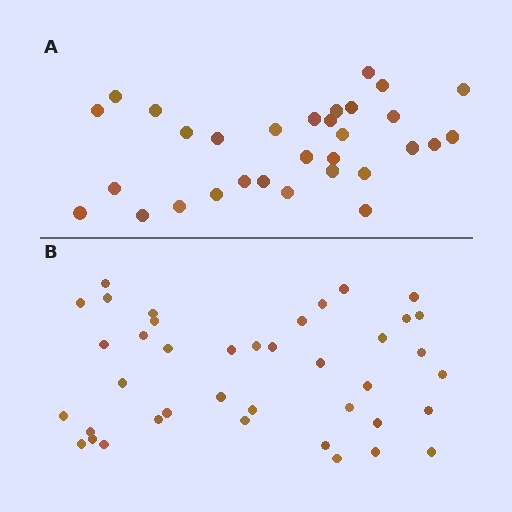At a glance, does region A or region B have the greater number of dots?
Region B (the bottom region) has more dots.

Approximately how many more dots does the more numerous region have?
Region B has roughly 8 or so more dots than region A.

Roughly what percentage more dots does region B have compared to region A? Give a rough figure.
About 30% more.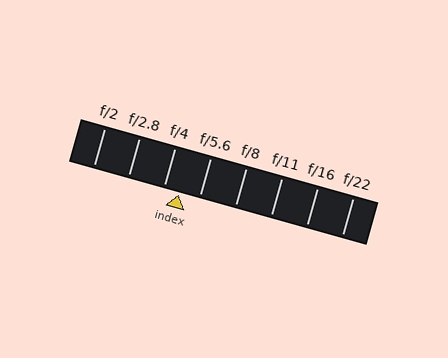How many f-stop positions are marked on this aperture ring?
There are 8 f-stop positions marked.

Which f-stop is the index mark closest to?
The index mark is closest to f/4.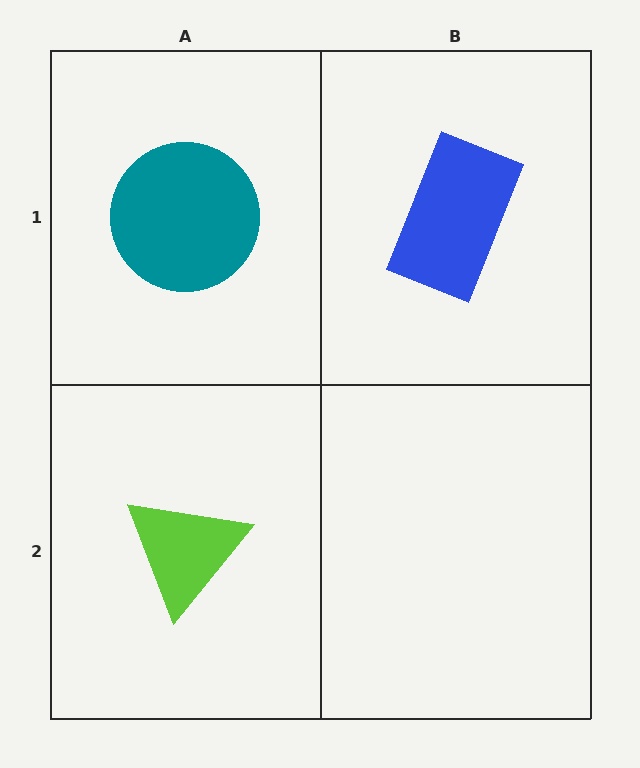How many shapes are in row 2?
1 shape.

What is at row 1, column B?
A blue rectangle.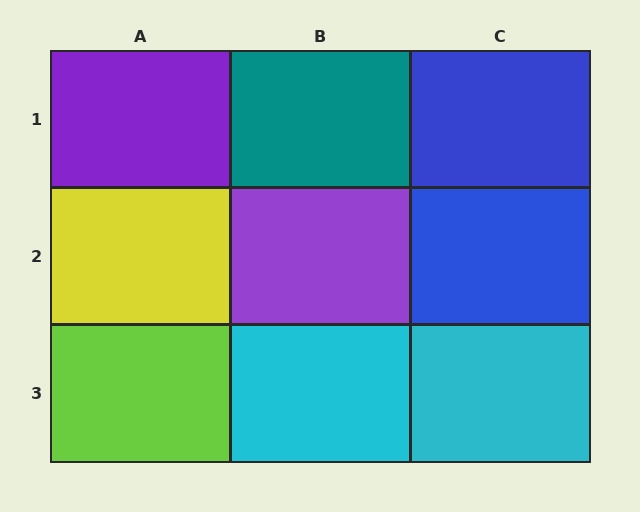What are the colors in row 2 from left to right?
Yellow, purple, blue.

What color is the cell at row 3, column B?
Cyan.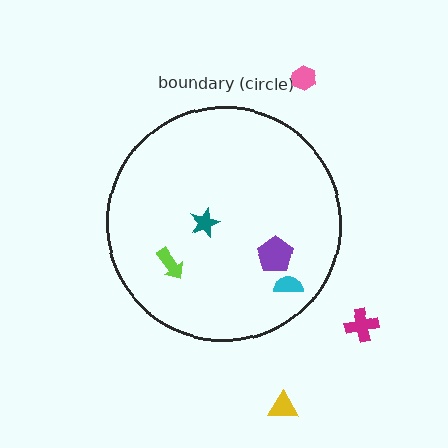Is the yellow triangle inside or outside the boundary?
Outside.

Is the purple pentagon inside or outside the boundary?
Inside.